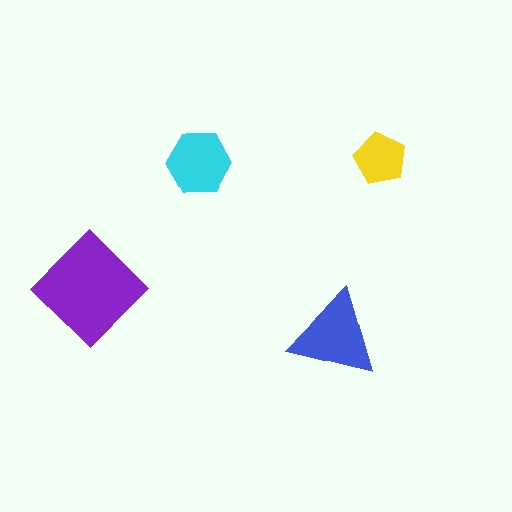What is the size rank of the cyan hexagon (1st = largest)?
3rd.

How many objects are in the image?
There are 4 objects in the image.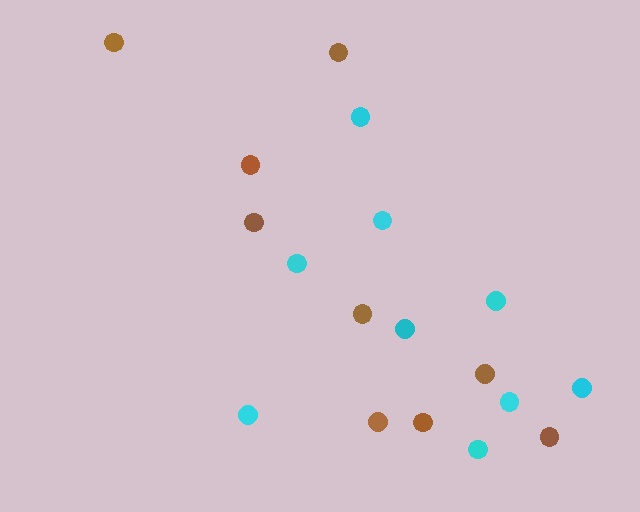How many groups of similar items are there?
There are 2 groups: one group of cyan circles (9) and one group of brown circles (9).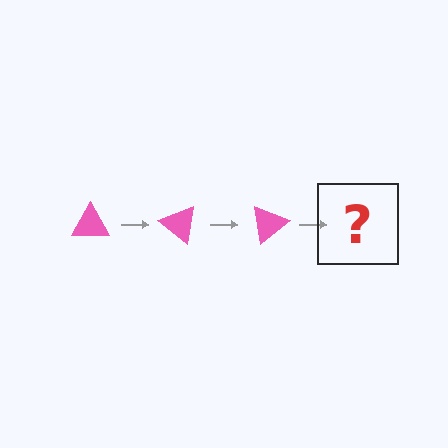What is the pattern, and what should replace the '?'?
The pattern is that the triangle rotates 40 degrees each step. The '?' should be a pink triangle rotated 120 degrees.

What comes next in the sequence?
The next element should be a pink triangle rotated 120 degrees.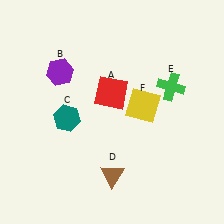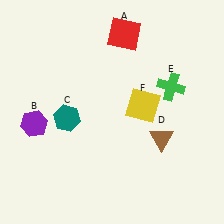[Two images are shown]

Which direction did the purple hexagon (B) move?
The purple hexagon (B) moved down.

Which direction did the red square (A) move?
The red square (A) moved up.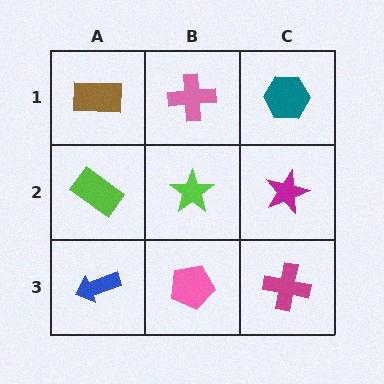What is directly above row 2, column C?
A teal hexagon.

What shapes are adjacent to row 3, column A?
A lime rectangle (row 2, column A), a pink pentagon (row 3, column B).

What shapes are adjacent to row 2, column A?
A brown rectangle (row 1, column A), a blue arrow (row 3, column A), a lime star (row 2, column B).